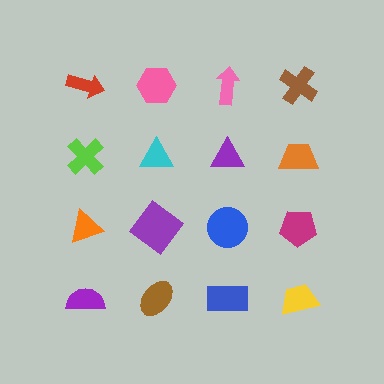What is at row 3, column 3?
A blue circle.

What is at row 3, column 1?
An orange triangle.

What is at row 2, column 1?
A lime cross.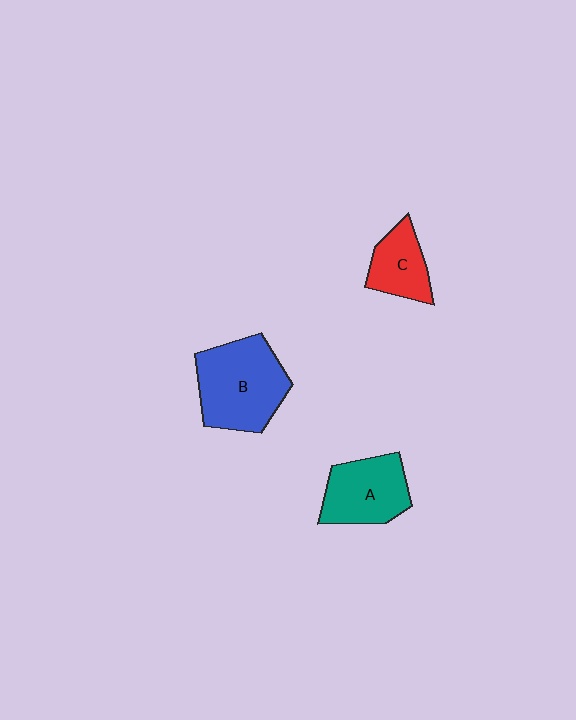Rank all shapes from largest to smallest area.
From largest to smallest: B (blue), A (teal), C (red).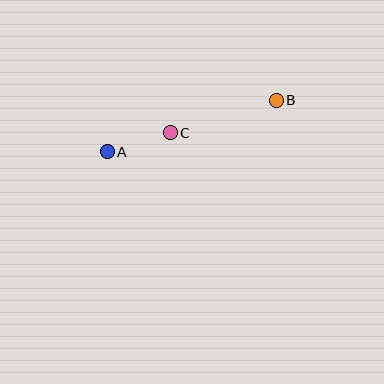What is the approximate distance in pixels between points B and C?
The distance between B and C is approximately 111 pixels.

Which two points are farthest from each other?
Points A and B are farthest from each other.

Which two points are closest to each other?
Points A and C are closest to each other.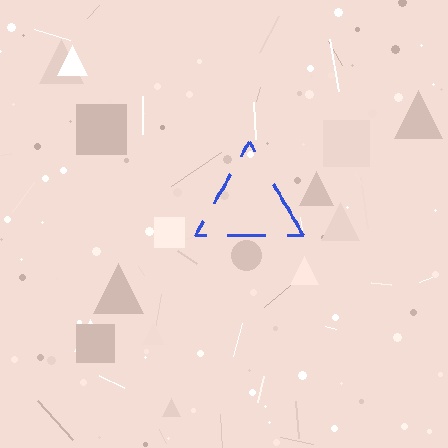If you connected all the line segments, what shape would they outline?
They would outline a triangle.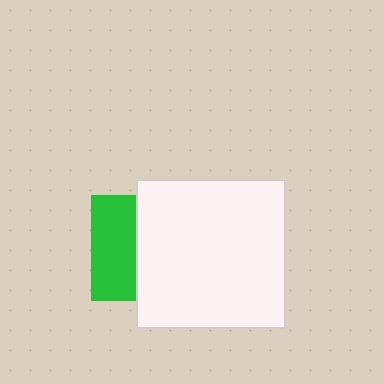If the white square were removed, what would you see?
You would see the complete green square.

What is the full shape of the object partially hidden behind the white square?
The partially hidden object is a green square.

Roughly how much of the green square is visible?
A small part of it is visible (roughly 42%).